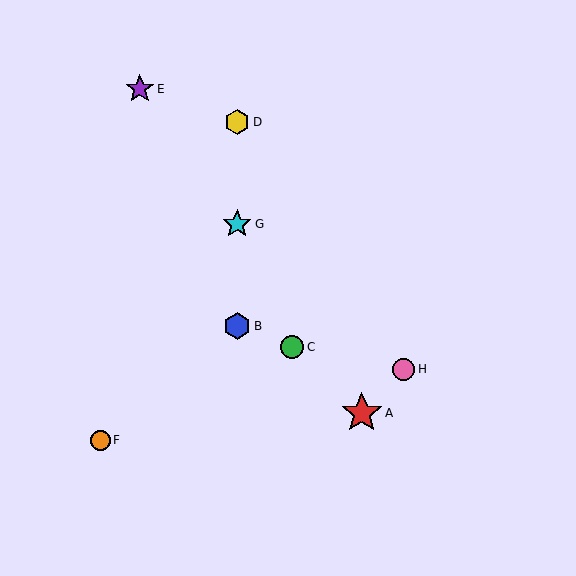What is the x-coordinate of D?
Object D is at x≈237.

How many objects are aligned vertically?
3 objects (B, D, G) are aligned vertically.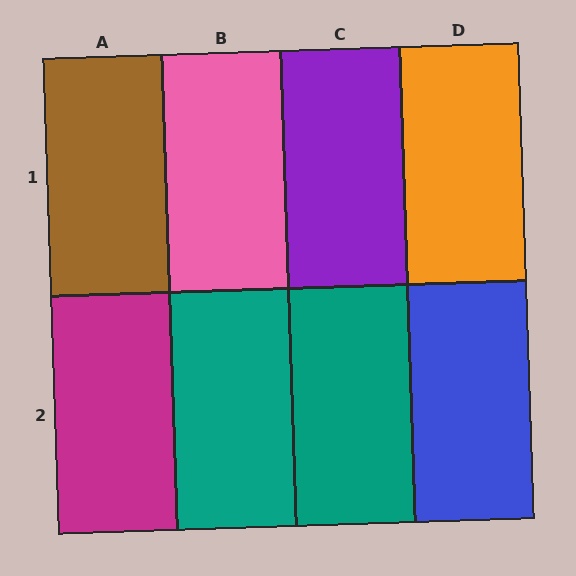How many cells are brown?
1 cell is brown.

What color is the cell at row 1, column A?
Brown.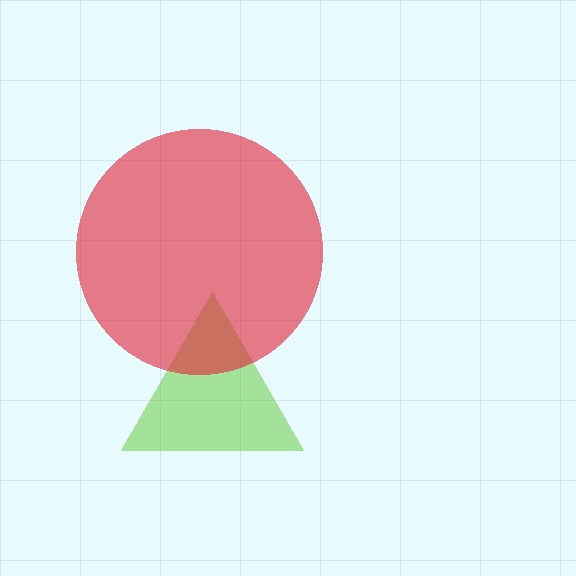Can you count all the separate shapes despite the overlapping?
Yes, there are 2 separate shapes.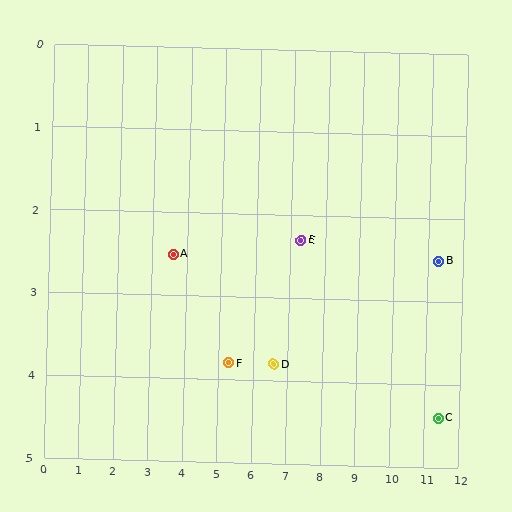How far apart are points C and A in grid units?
Points C and A are about 8.0 grid units apart.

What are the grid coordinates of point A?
Point A is at approximately (3.6, 2.5).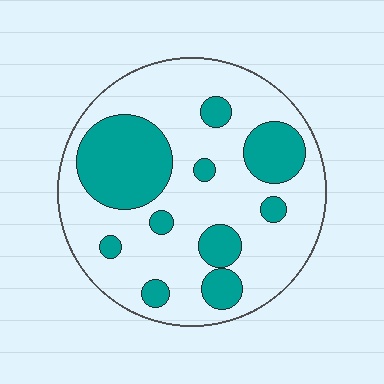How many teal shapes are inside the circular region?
10.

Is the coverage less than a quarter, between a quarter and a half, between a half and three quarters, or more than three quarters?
Between a quarter and a half.